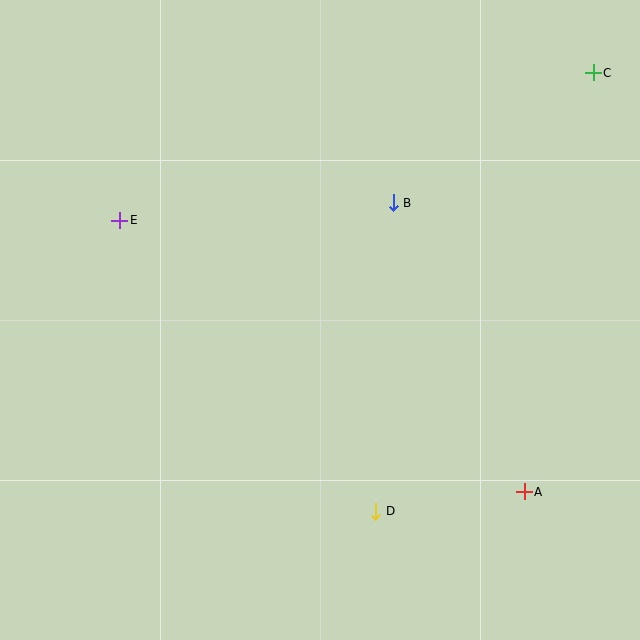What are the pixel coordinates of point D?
Point D is at (376, 511).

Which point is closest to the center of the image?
Point B at (393, 203) is closest to the center.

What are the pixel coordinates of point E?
Point E is at (120, 220).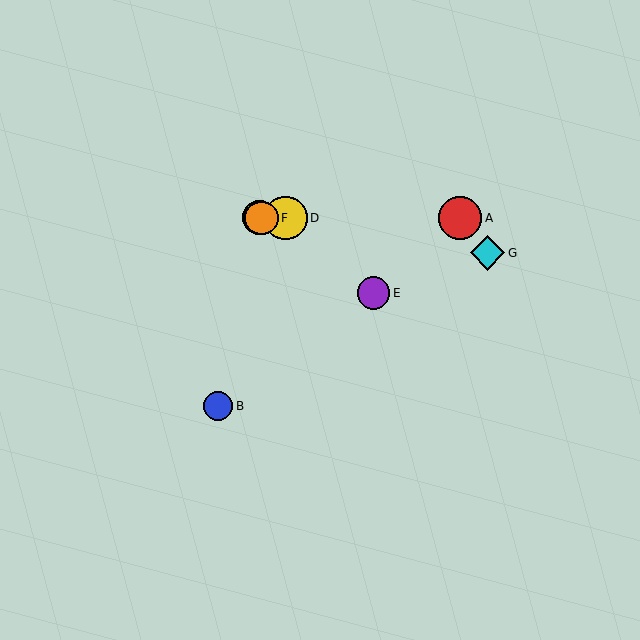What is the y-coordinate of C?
Object C is at y≈218.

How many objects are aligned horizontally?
4 objects (A, C, D, F) are aligned horizontally.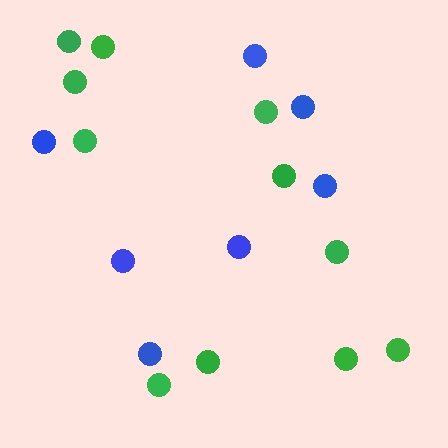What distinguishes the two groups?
There are 2 groups: one group of green circles (11) and one group of blue circles (7).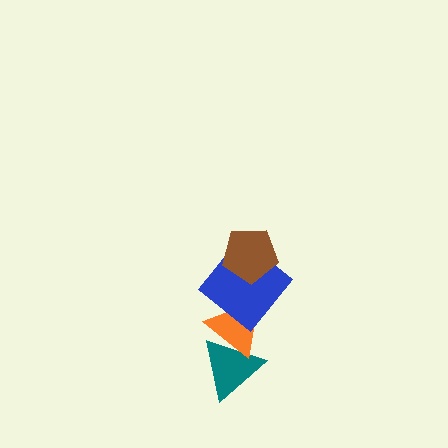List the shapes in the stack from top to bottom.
From top to bottom: the brown pentagon, the blue diamond, the orange triangle, the teal triangle.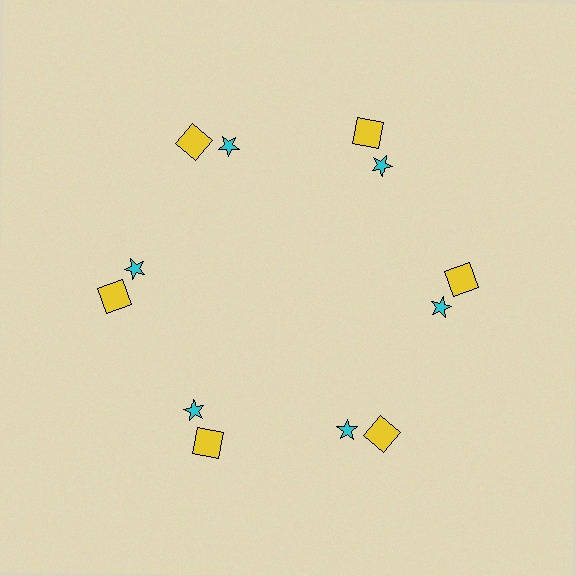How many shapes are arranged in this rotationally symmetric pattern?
There are 12 shapes, arranged in 6 groups of 2.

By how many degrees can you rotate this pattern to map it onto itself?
The pattern maps onto itself every 60 degrees of rotation.